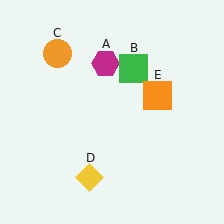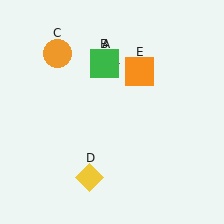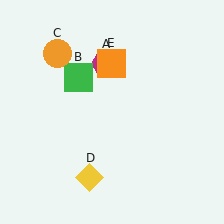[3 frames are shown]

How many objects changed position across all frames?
2 objects changed position: green square (object B), orange square (object E).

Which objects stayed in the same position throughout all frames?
Magenta hexagon (object A) and orange circle (object C) and yellow diamond (object D) remained stationary.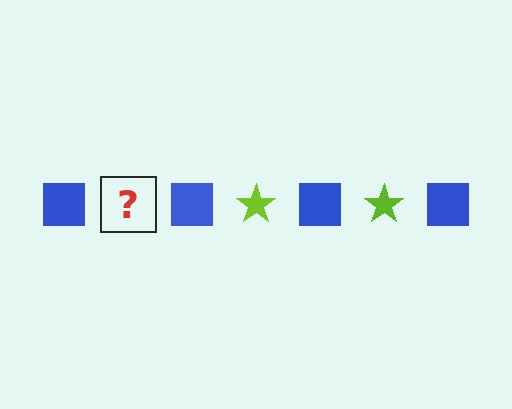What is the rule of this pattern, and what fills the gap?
The rule is that the pattern alternates between blue square and lime star. The gap should be filled with a lime star.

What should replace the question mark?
The question mark should be replaced with a lime star.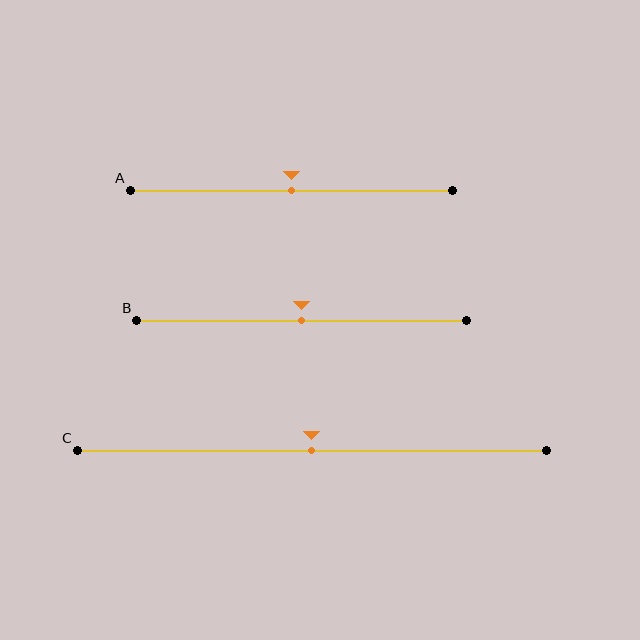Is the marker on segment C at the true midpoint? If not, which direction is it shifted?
Yes, the marker on segment C is at the true midpoint.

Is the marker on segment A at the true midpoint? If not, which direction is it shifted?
Yes, the marker on segment A is at the true midpoint.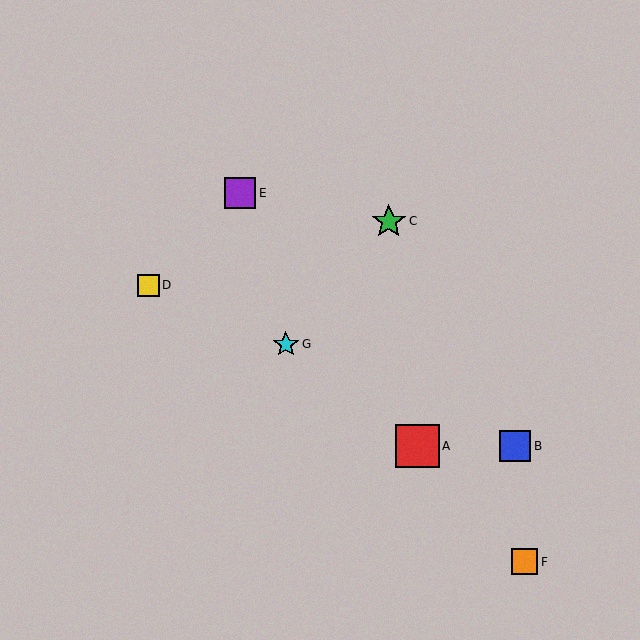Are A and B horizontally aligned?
Yes, both are at y≈446.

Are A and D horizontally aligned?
No, A is at y≈446 and D is at y≈285.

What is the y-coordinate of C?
Object C is at y≈221.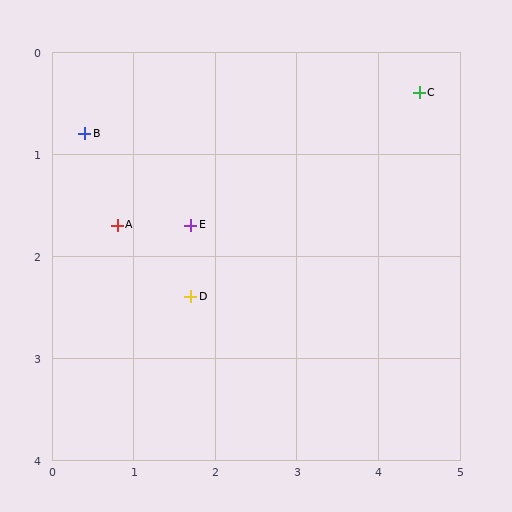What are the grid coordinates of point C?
Point C is at approximately (4.5, 0.4).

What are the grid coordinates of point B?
Point B is at approximately (0.4, 0.8).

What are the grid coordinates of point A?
Point A is at approximately (0.8, 1.7).